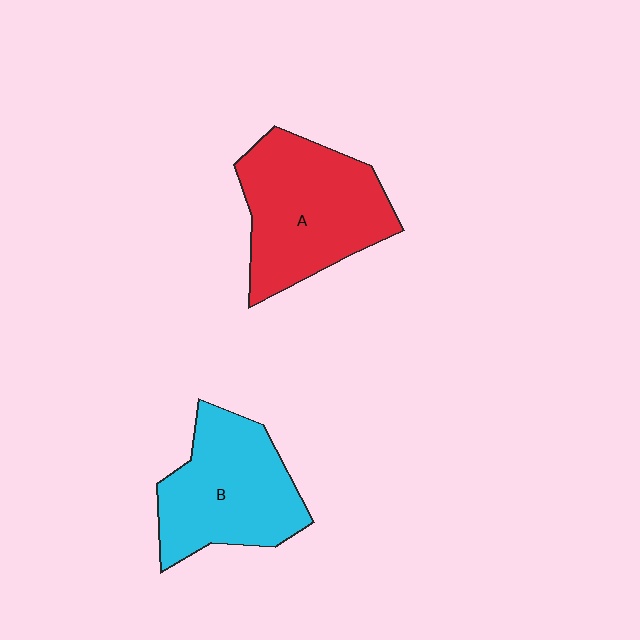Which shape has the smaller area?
Shape B (cyan).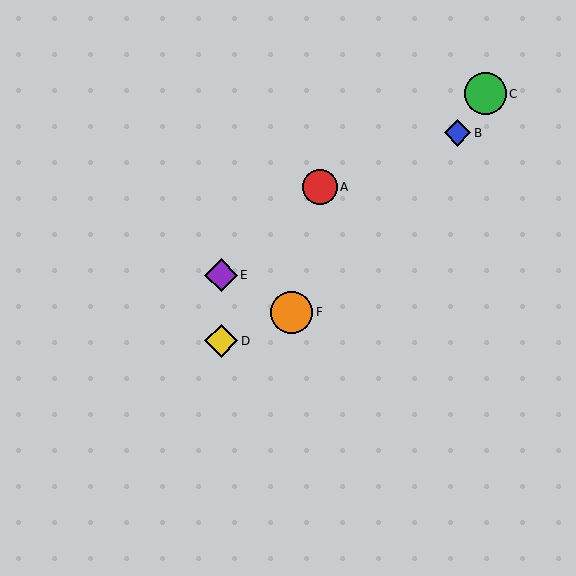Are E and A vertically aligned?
No, E is at x≈221 and A is at x≈320.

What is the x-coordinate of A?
Object A is at x≈320.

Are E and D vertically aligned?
Yes, both are at x≈221.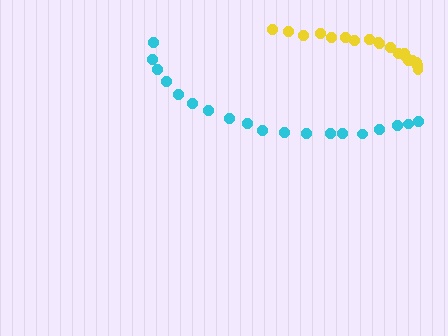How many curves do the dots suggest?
There are 2 distinct paths.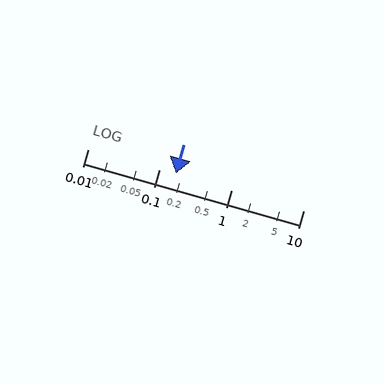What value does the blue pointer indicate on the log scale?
The pointer indicates approximately 0.17.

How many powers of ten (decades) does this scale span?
The scale spans 3 decades, from 0.01 to 10.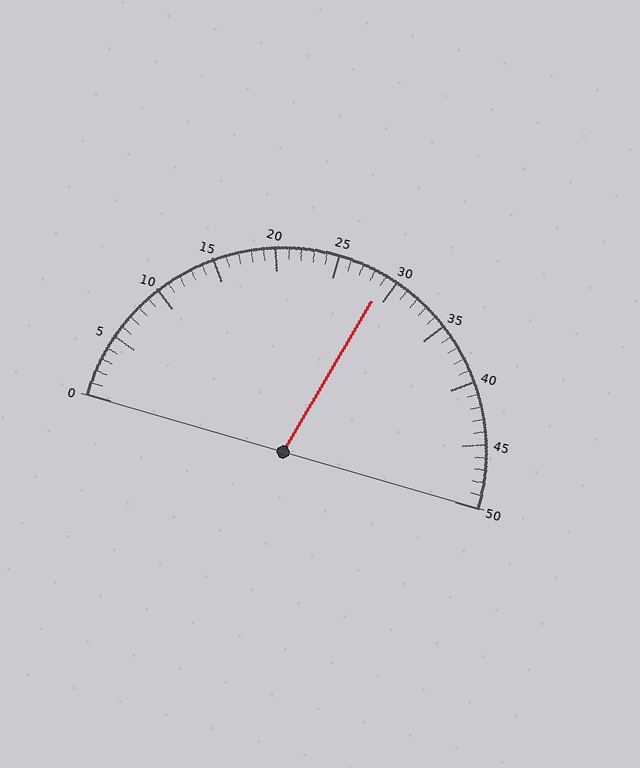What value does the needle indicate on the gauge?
The needle indicates approximately 29.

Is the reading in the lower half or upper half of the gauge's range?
The reading is in the upper half of the range (0 to 50).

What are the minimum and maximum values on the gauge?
The gauge ranges from 0 to 50.